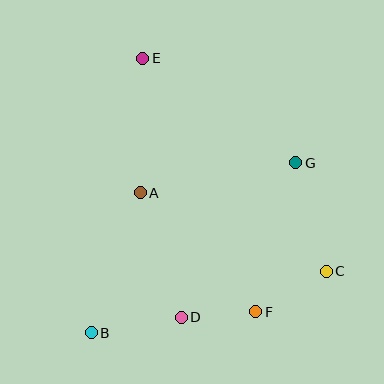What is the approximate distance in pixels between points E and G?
The distance between E and G is approximately 185 pixels.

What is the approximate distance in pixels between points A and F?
The distance between A and F is approximately 166 pixels.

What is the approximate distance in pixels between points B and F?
The distance between B and F is approximately 166 pixels.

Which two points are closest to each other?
Points D and F are closest to each other.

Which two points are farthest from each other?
Points C and E are farthest from each other.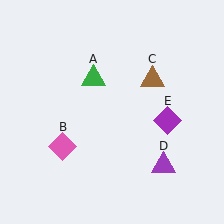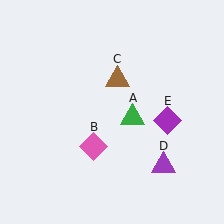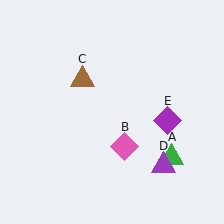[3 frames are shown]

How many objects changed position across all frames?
3 objects changed position: green triangle (object A), pink diamond (object B), brown triangle (object C).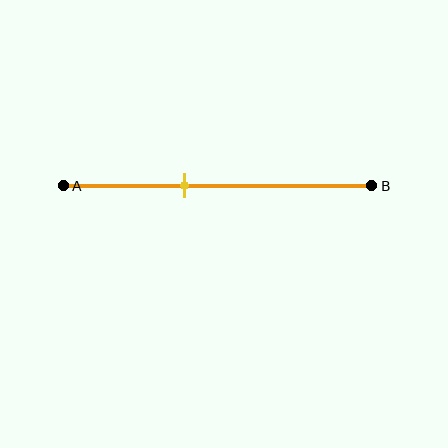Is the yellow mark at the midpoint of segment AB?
No, the mark is at about 40% from A, not at the 50% midpoint.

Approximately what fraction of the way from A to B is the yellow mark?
The yellow mark is approximately 40% of the way from A to B.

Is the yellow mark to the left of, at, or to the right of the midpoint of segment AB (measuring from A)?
The yellow mark is to the left of the midpoint of segment AB.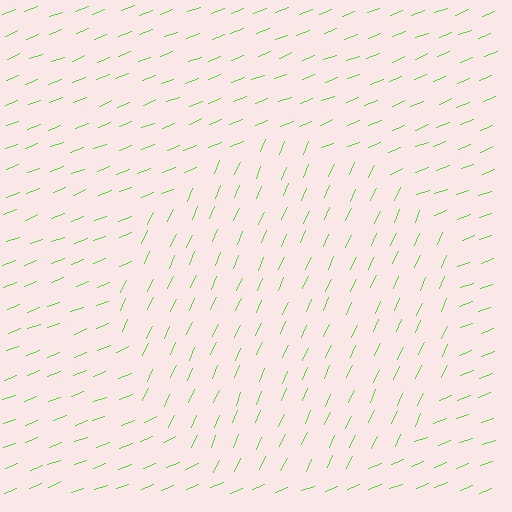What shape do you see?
I see a circle.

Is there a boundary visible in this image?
Yes, there is a texture boundary formed by a change in line orientation.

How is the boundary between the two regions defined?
The boundary is defined purely by a change in line orientation (approximately 45 degrees difference). All lines are the same color and thickness.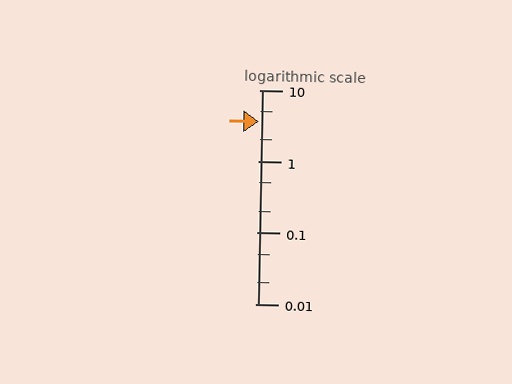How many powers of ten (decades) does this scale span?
The scale spans 3 decades, from 0.01 to 10.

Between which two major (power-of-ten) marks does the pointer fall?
The pointer is between 1 and 10.